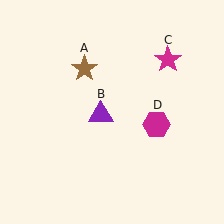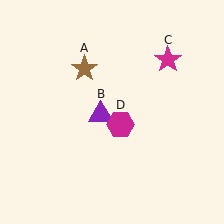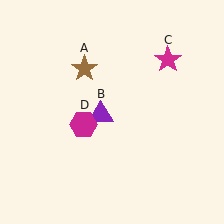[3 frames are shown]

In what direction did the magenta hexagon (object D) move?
The magenta hexagon (object D) moved left.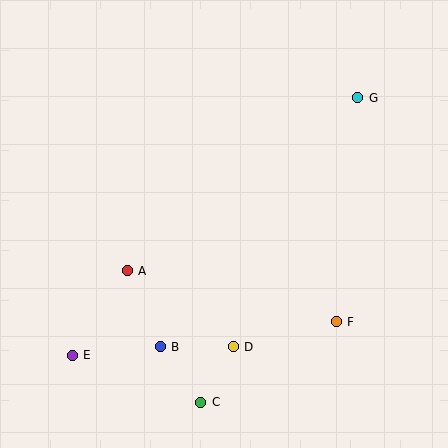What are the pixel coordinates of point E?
Point E is at (72, 355).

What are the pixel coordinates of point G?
Point G is at (358, 98).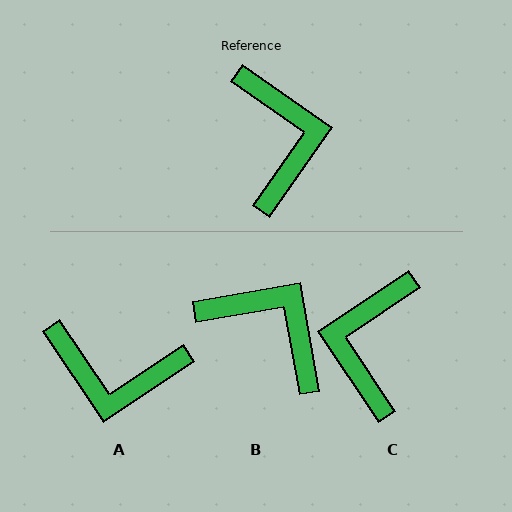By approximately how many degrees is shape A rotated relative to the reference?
Approximately 111 degrees clockwise.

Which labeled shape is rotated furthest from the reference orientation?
C, about 159 degrees away.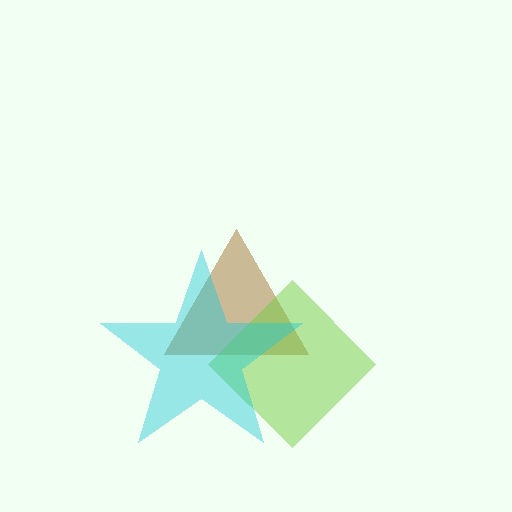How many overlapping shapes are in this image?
There are 3 overlapping shapes in the image.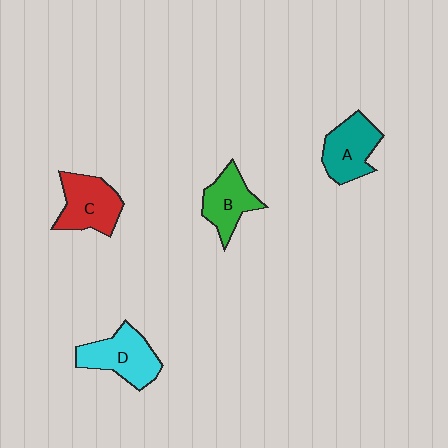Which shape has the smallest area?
Shape B (green).